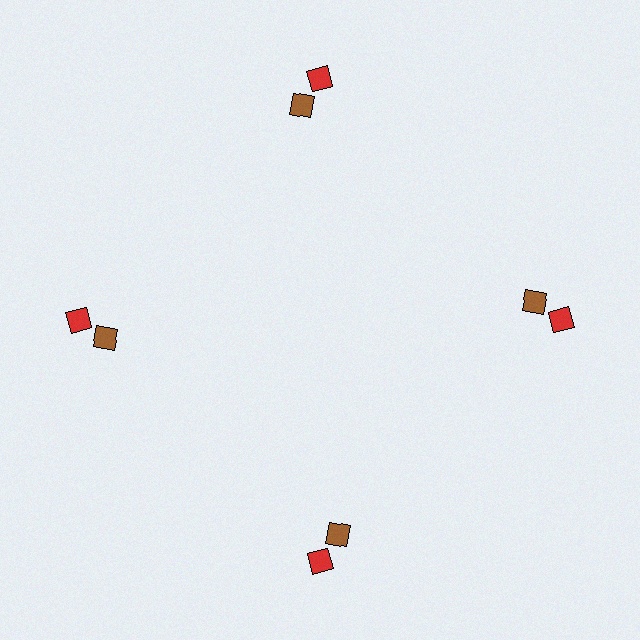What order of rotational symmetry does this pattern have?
This pattern has 4-fold rotational symmetry.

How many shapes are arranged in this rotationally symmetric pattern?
There are 8 shapes, arranged in 4 groups of 2.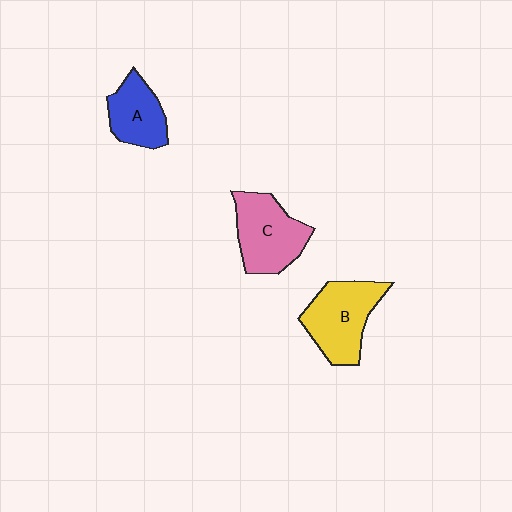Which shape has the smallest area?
Shape A (blue).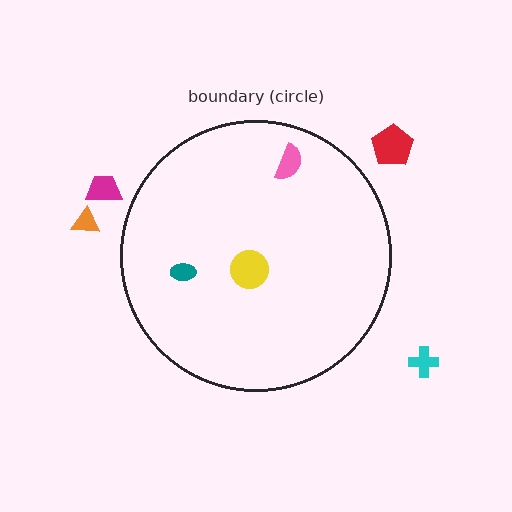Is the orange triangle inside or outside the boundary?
Outside.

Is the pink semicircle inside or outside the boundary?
Inside.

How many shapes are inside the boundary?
3 inside, 4 outside.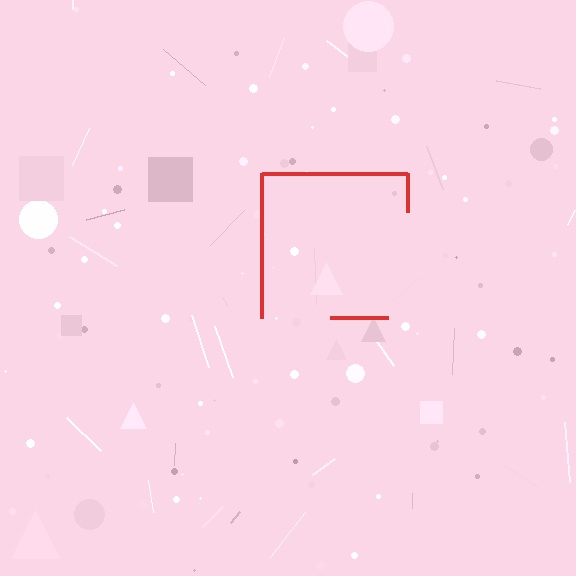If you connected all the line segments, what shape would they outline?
They would outline a square.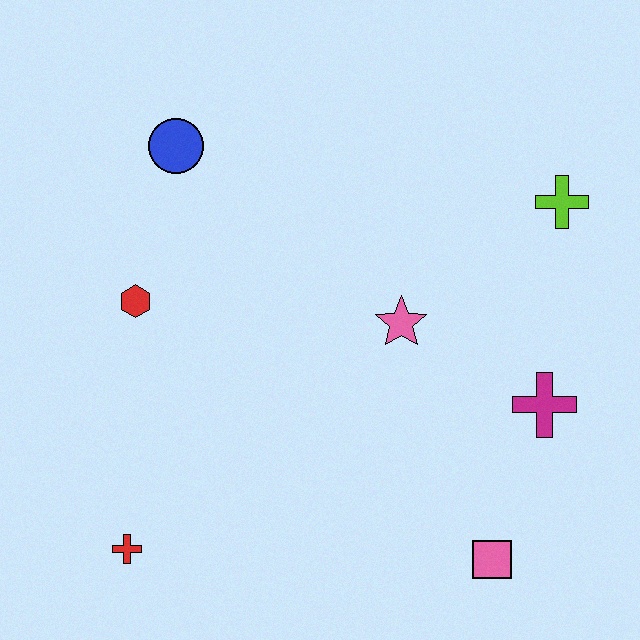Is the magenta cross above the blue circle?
No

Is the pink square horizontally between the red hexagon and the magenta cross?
Yes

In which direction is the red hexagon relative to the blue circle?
The red hexagon is below the blue circle.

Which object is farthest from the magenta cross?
The blue circle is farthest from the magenta cross.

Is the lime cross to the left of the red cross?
No